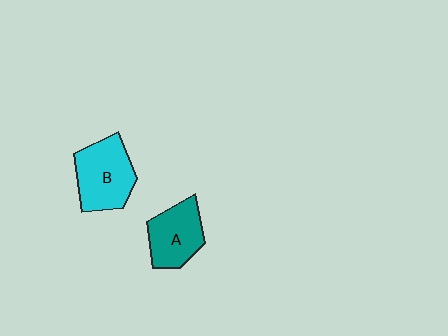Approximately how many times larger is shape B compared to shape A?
Approximately 1.2 times.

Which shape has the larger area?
Shape B (cyan).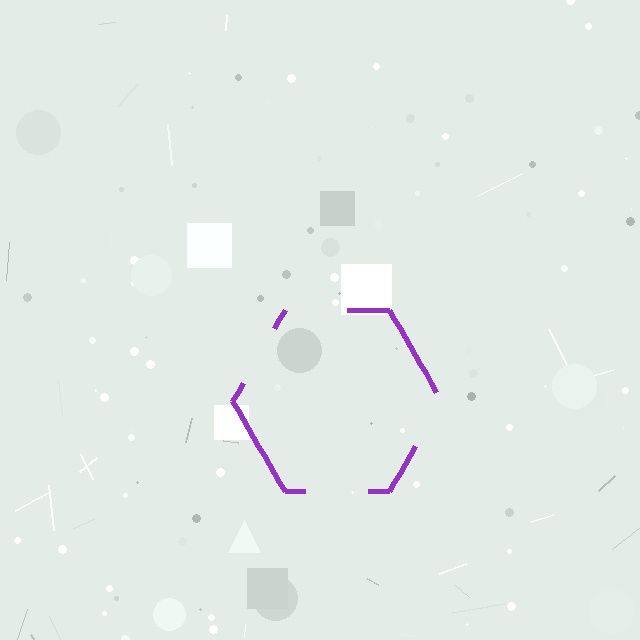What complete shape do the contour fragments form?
The contour fragments form a hexagon.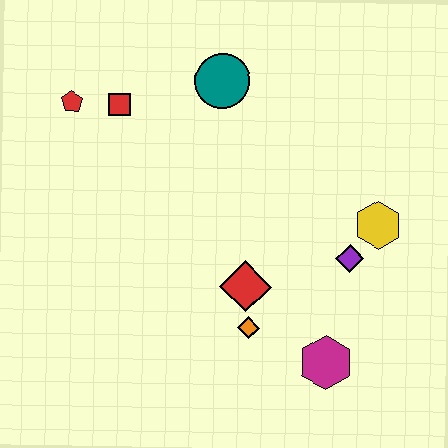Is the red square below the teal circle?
Yes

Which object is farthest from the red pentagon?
The magenta hexagon is farthest from the red pentagon.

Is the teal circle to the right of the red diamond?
No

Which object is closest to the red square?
The red pentagon is closest to the red square.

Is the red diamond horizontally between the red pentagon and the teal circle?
No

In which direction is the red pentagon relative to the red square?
The red pentagon is to the left of the red square.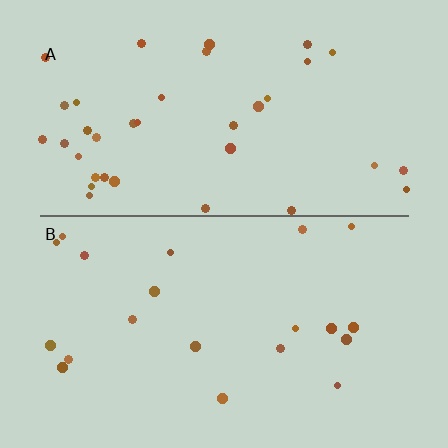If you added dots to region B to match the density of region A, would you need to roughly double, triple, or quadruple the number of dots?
Approximately double.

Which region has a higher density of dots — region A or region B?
A (the top).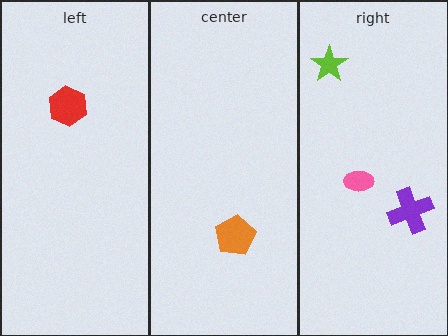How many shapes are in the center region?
1.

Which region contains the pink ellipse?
The right region.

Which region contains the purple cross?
The right region.